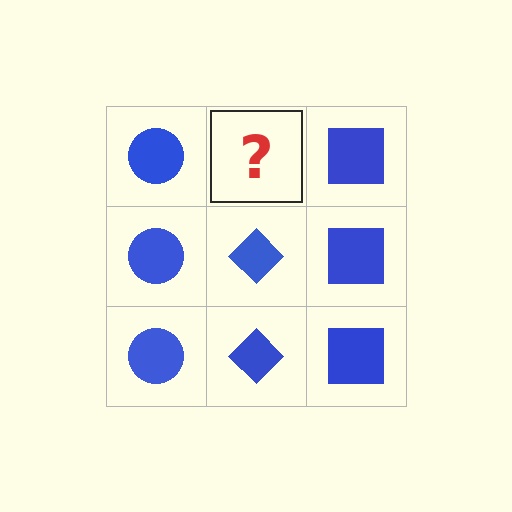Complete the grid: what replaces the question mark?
The question mark should be replaced with a blue diamond.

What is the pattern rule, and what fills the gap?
The rule is that each column has a consistent shape. The gap should be filled with a blue diamond.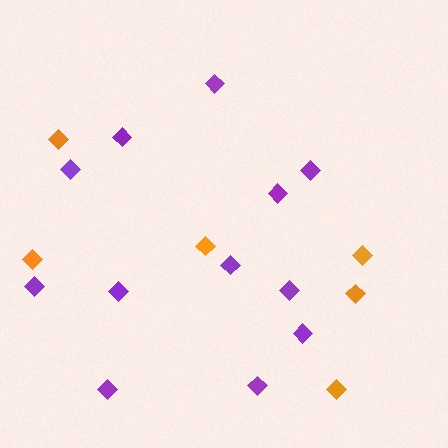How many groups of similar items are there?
There are 2 groups: one group of purple diamonds (12) and one group of orange diamonds (6).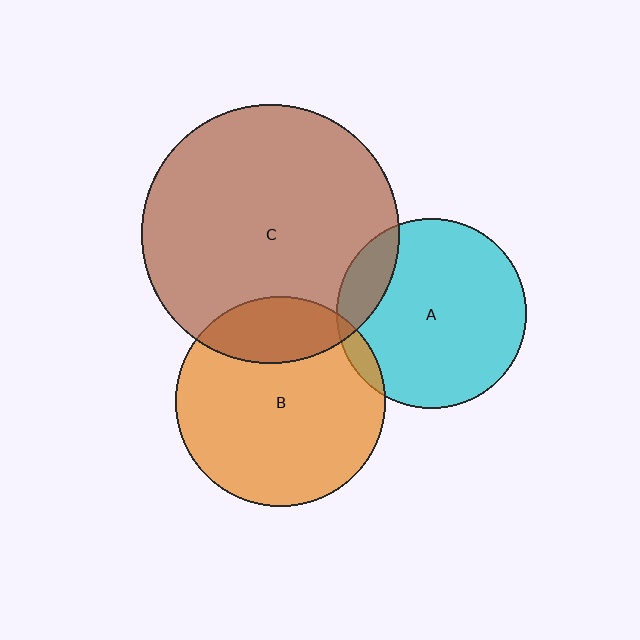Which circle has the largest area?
Circle C (brown).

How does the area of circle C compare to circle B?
Approximately 1.5 times.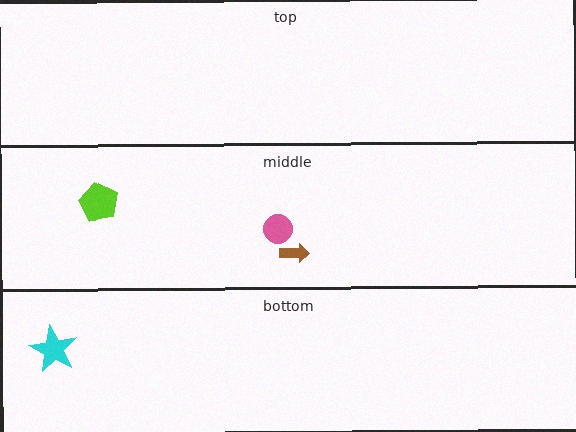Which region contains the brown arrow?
The middle region.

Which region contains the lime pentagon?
The middle region.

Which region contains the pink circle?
The middle region.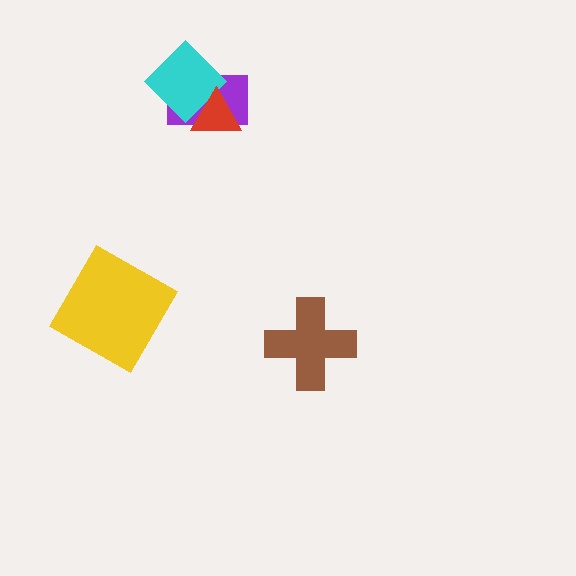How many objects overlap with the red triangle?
2 objects overlap with the red triangle.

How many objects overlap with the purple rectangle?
2 objects overlap with the purple rectangle.